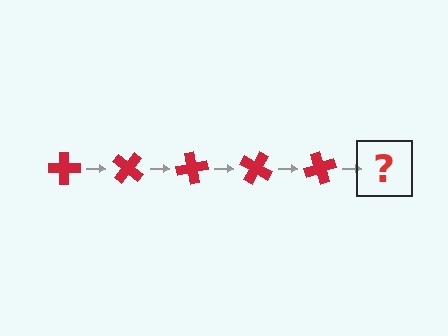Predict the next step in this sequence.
The next step is a red cross rotated 200 degrees.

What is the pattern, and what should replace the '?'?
The pattern is that the cross rotates 40 degrees each step. The '?' should be a red cross rotated 200 degrees.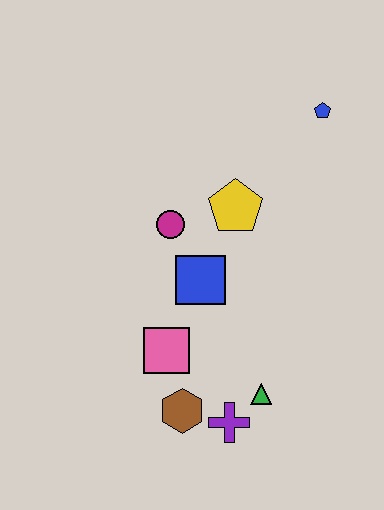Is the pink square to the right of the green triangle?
No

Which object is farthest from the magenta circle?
The purple cross is farthest from the magenta circle.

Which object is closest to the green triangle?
The purple cross is closest to the green triangle.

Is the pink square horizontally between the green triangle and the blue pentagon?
No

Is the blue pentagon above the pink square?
Yes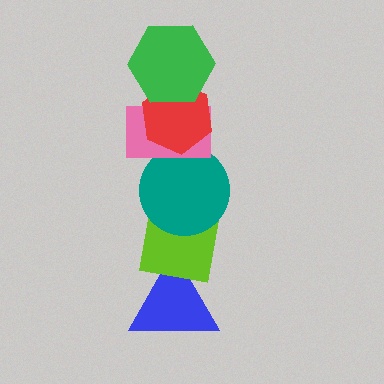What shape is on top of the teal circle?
The pink rectangle is on top of the teal circle.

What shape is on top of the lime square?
The teal circle is on top of the lime square.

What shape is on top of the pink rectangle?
The red hexagon is on top of the pink rectangle.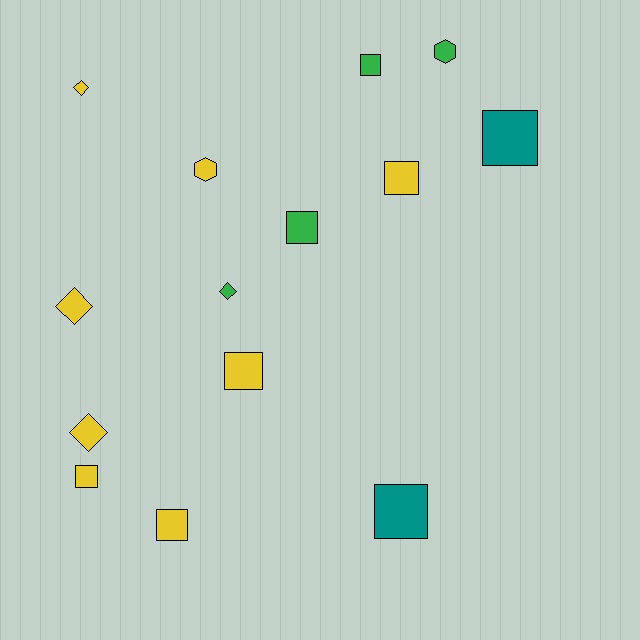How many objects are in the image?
There are 14 objects.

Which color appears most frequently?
Yellow, with 8 objects.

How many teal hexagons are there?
There are no teal hexagons.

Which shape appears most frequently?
Square, with 8 objects.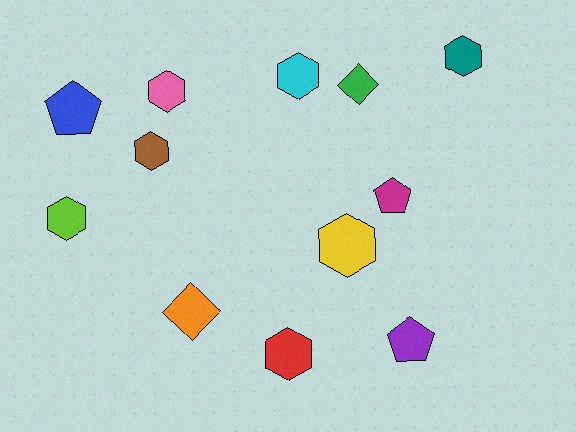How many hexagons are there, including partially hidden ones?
There are 7 hexagons.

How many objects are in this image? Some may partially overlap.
There are 12 objects.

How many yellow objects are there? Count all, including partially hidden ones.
There is 1 yellow object.